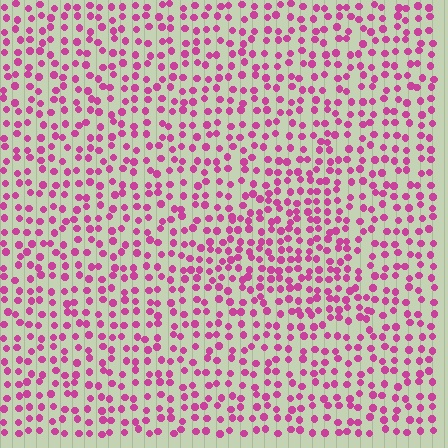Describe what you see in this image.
The image contains small magenta elements arranged at two different densities. A triangle-shaped region is visible where the elements are more densely packed than the surrounding area.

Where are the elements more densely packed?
The elements are more densely packed inside the triangle boundary.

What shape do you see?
I see a triangle.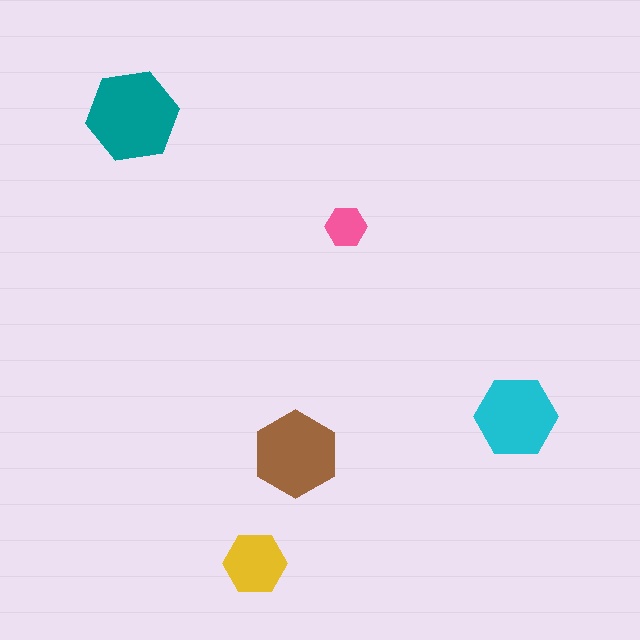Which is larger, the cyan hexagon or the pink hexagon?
The cyan one.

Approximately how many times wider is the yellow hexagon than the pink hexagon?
About 1.5 times wider.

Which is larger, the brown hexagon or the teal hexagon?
The teal one.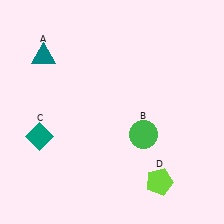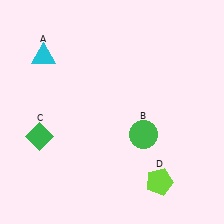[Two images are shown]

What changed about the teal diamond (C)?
In Image 1, C is teal. In Image 2, it changed to green.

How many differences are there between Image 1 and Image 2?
There are 2 differences between the two images.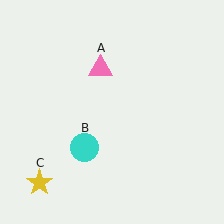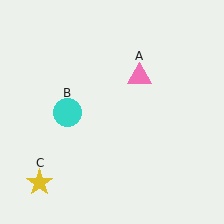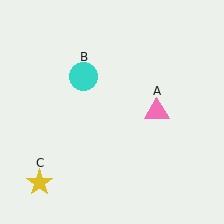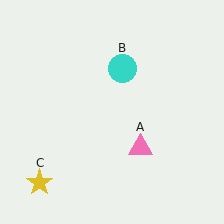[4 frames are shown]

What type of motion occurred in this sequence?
The pink triangle (object A), cyan circle (object B) rotated clockwise around the center of the scene.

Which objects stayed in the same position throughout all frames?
Yellow star (object C) remained stationary.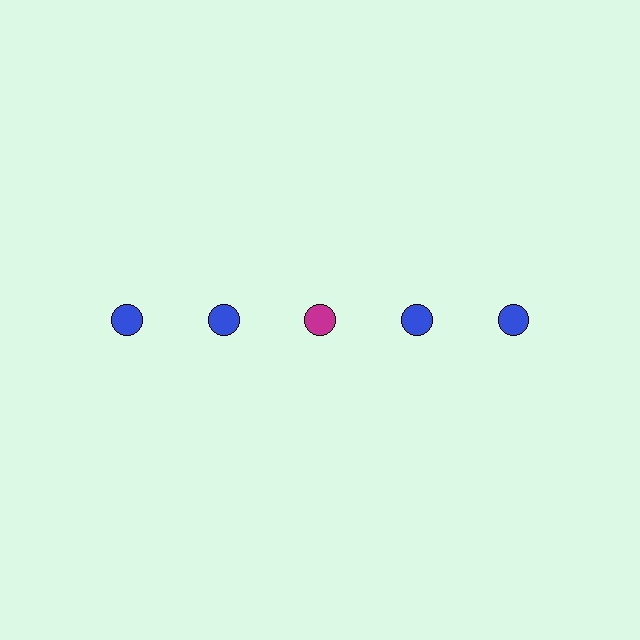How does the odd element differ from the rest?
It has a different color: magenta instead of blue.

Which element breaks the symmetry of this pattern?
The magenta circle in the top row, center column breaks the symmetry. All other shapes are blue circles.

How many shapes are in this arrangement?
There are 5 shapes arranged in a grid pattern.